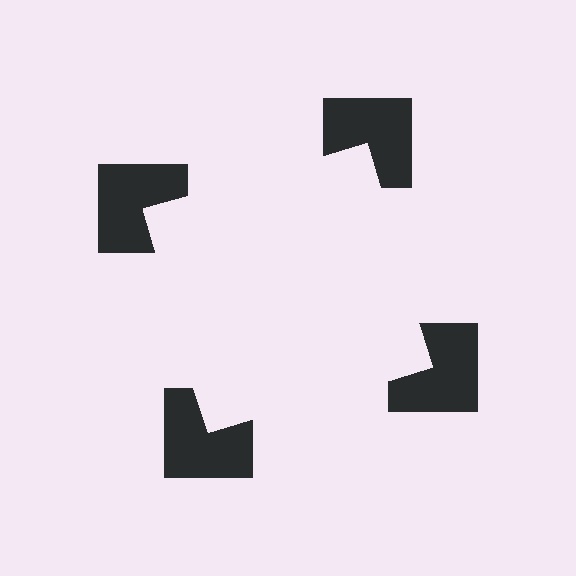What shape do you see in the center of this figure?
An illusory square — its edges are inferred from the aligned wedge cuts in the notched squares, not physically drawn.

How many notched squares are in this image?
There are 4 — one at each vertex of the illusory square.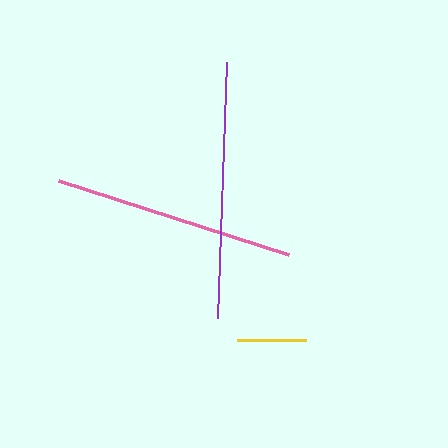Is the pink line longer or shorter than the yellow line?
The pink line is longer than the yellow line.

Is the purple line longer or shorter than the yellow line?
The purple line is longer than the yellow line.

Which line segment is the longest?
The purple line is the longest at approximately 256 pixels.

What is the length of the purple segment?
The purple segment is approximately 256 pixels long.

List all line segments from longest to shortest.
From longest to shortest: purple, pink, yellow.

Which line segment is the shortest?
The yellow line is the shortest at approximately 70 pixels.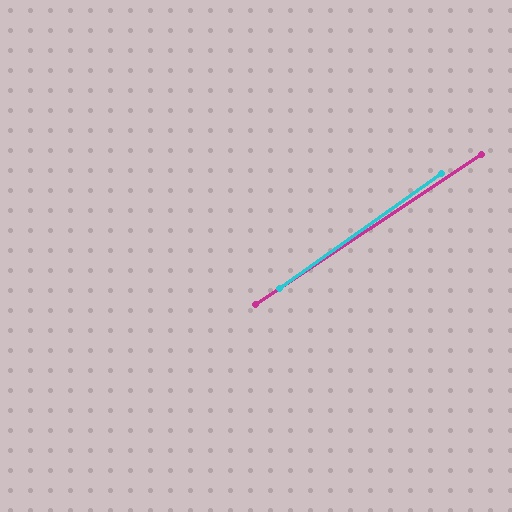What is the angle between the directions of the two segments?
Approximately 2 degrees.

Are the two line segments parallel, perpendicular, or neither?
Parallel — their directions differ by only 1.6°.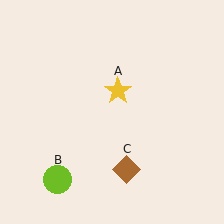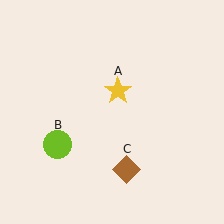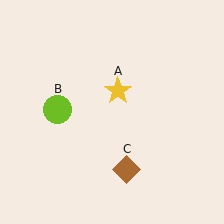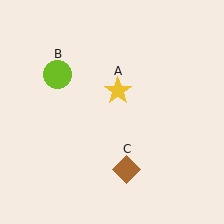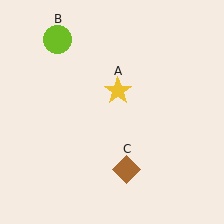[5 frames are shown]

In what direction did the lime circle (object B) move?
The lime circle (object B) moved up.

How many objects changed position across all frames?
1 object changed position: lime circle (object B).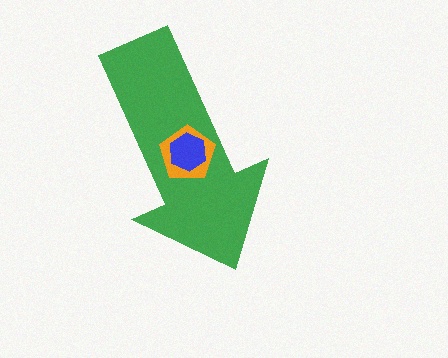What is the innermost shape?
The blue hexagon.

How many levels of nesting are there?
3.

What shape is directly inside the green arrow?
The orange pentagon.